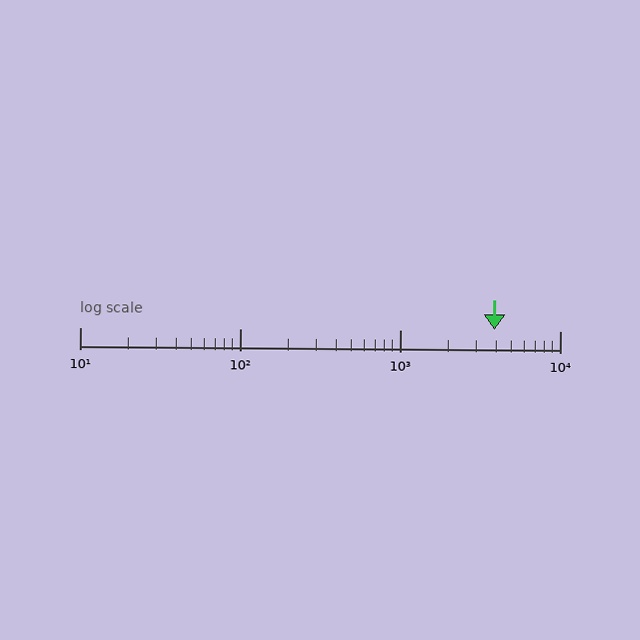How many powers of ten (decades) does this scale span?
The scale spans 3 decades, from 10 to 10000.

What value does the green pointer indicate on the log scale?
The pointer indicates approximately 3900.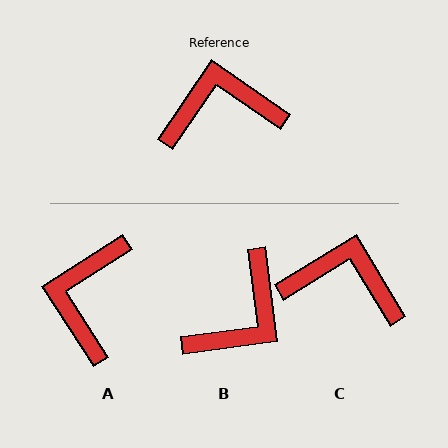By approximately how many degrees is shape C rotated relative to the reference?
Approximately 24 degrees clockwise.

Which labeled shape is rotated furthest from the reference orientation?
B, about 138 degrees away.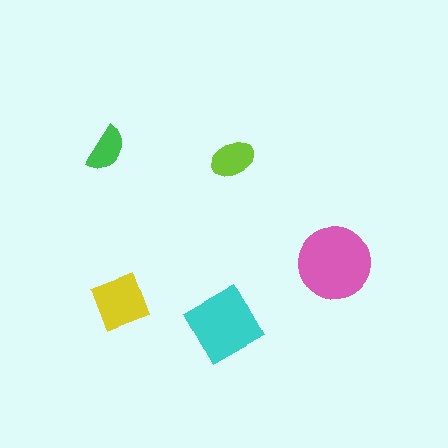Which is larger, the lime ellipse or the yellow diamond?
The yellow diamond.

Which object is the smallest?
The green semicircle.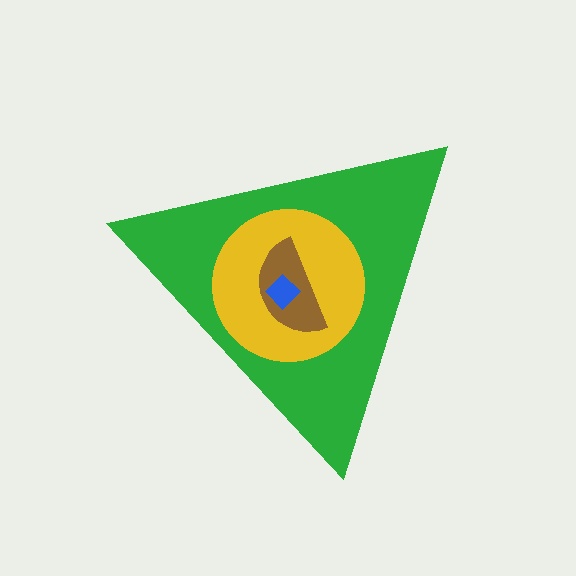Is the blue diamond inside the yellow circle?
Yes.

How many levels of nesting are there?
4.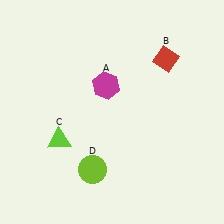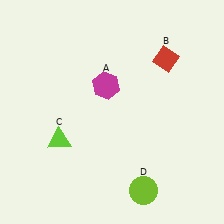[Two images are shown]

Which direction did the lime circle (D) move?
The lime circle (D) moved right.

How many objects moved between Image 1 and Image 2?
1 object moved between the two images.